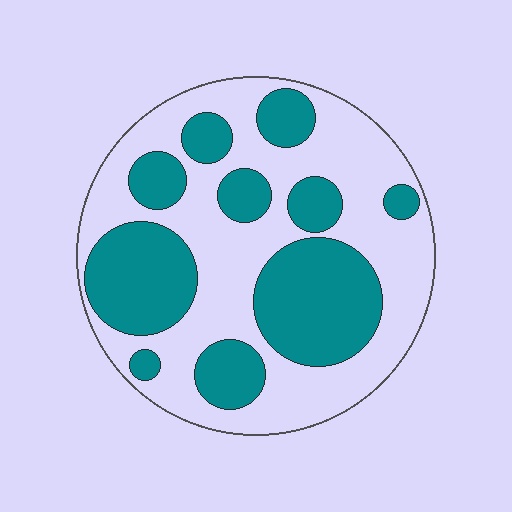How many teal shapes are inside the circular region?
10.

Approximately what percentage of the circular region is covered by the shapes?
Approximately 40%.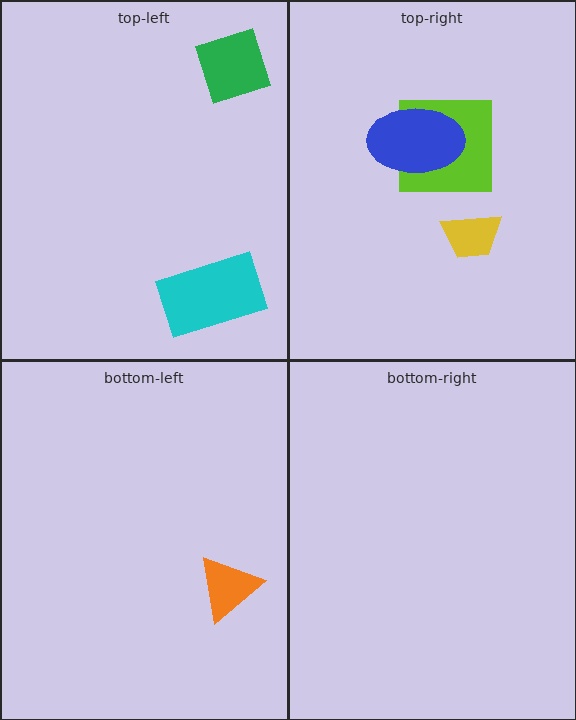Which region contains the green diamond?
The top-left region.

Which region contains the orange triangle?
The bottom-left region.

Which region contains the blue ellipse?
The top-right region.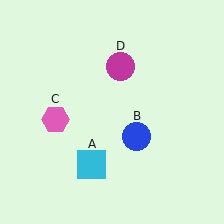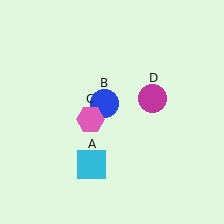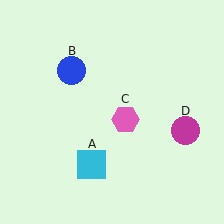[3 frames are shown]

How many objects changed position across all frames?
3 objects changed position: blue circle (object B), pink hexagon (object C), magenta circle (object D).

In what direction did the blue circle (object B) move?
The blue circle (object B) moved up and to the left.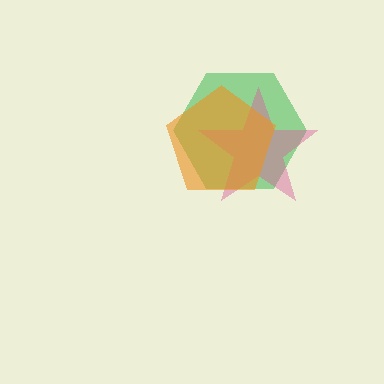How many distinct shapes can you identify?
There are 3 distinct shapes: a green hexagon, a pink star, an orange pentagon.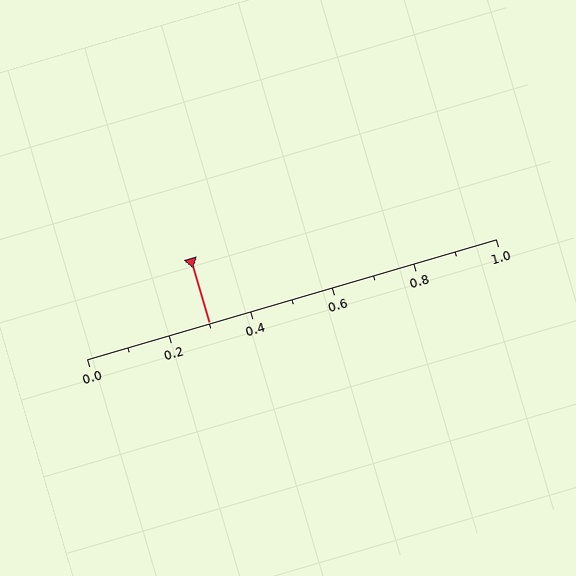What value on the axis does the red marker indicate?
The marker indicates approximately 0.3.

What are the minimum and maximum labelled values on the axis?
The axis runs from 0.0 to 1.0.